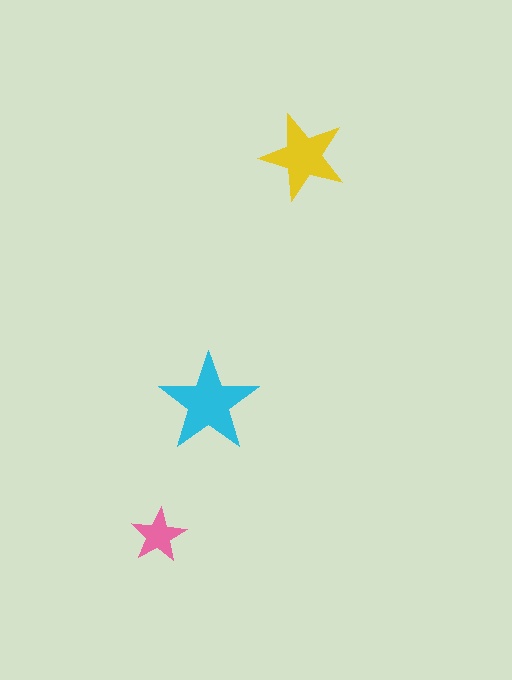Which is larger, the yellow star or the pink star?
The yellow one.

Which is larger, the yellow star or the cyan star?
The cyan one.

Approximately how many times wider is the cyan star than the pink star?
About 2 times wider.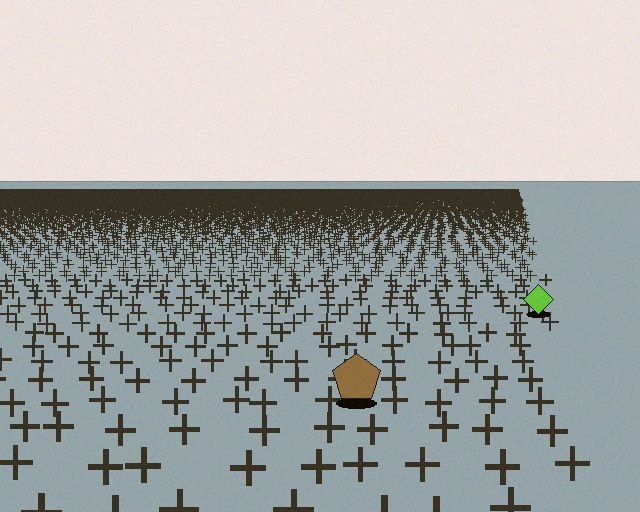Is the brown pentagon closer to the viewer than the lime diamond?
Yes. The brown pentagon is closer — you can tell from the texture gradient: the ground texture is coarser near it.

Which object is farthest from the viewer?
The lime diamond is farthest from the viewer. It appears smaller and the ground texture around it is denser.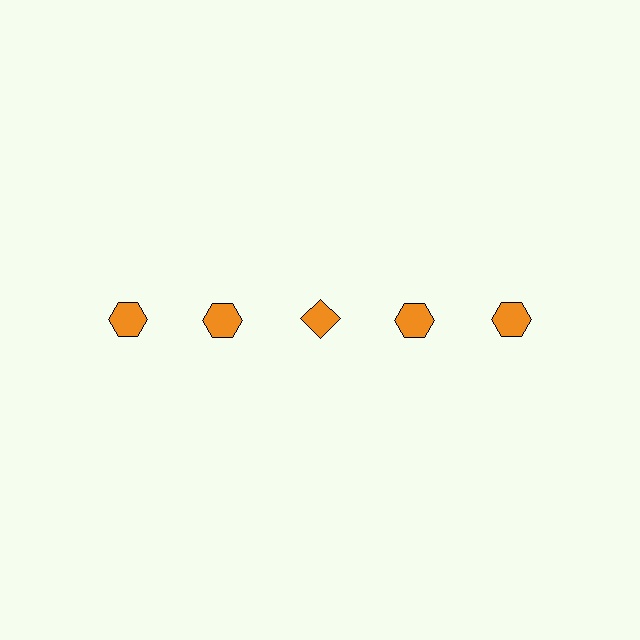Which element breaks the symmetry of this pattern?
The orange diamond in the top row, center column breaks the symmetry. All other shapes are orange hexagons.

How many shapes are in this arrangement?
There are 5 shapes arranged in a grid pattern.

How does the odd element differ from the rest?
It has a different shape: diamond instead of hexagon.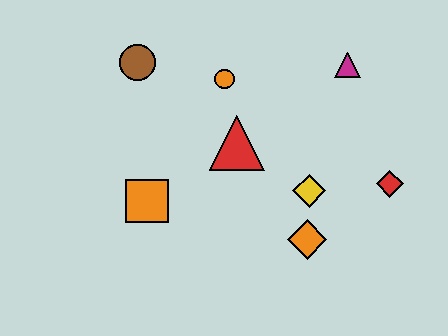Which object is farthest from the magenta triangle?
The orange square is farthest from the magenta triangle.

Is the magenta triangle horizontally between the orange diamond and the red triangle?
No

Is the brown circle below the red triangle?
No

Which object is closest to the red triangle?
The orange circle is closest to the red triangle.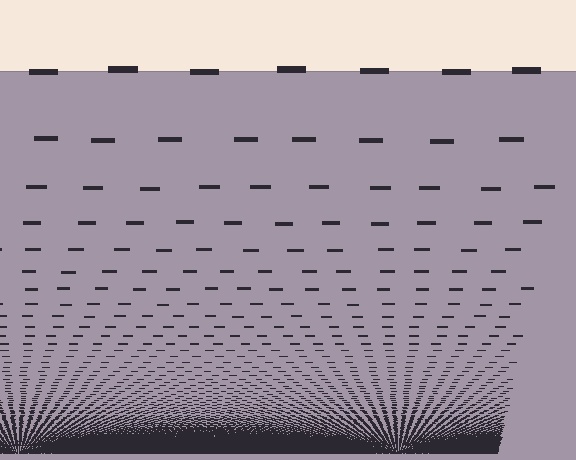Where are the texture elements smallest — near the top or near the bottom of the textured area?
Near the bottom.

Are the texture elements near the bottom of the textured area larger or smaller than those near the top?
Smaller. The gradient is inverted — elements near the bottom are smaller and denser.